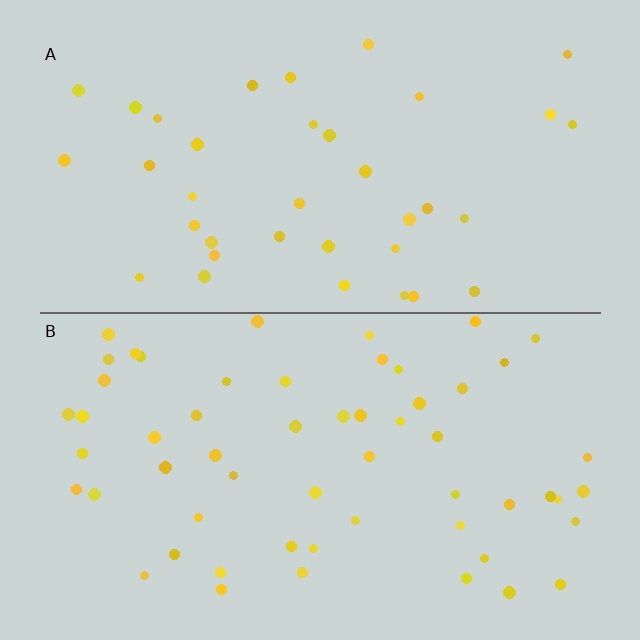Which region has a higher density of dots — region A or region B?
B (the bottom).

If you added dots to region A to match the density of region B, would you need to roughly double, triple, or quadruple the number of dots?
Approximately double.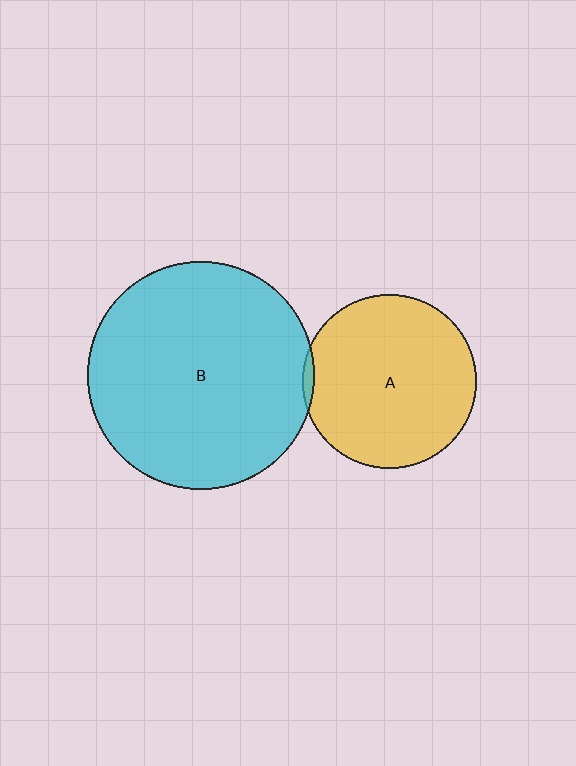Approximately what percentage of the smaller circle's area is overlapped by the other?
Approximately 5%.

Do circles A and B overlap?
Yes.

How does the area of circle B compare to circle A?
Approximately 1.7 times.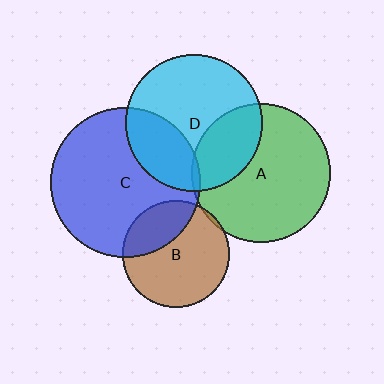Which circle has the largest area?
Circle C (blue).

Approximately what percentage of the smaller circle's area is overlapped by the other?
Approximately 5%.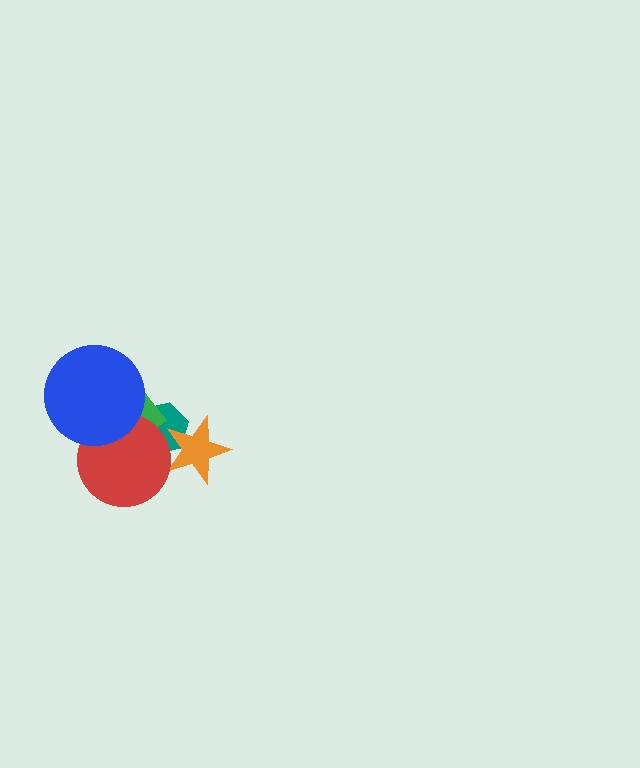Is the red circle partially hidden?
Yes, it is partially covered by another shape.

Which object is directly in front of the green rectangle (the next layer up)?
The red circle is directly in front of the green rectangle.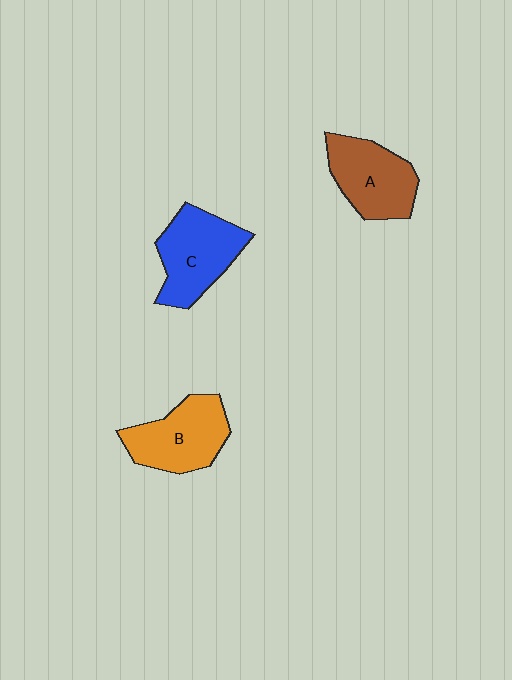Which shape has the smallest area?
Shape A (brown).